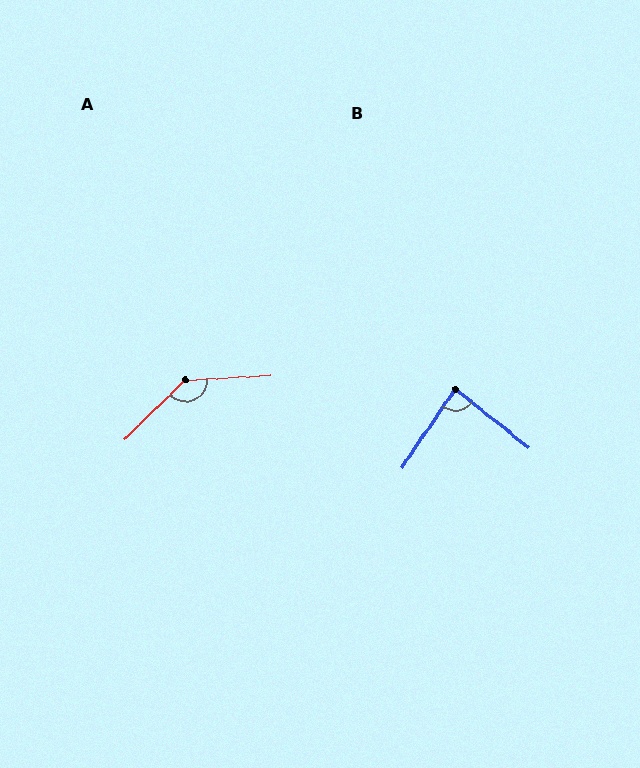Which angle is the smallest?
B, at approximately 85 degrees.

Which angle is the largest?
A, at approximately 138 degrees.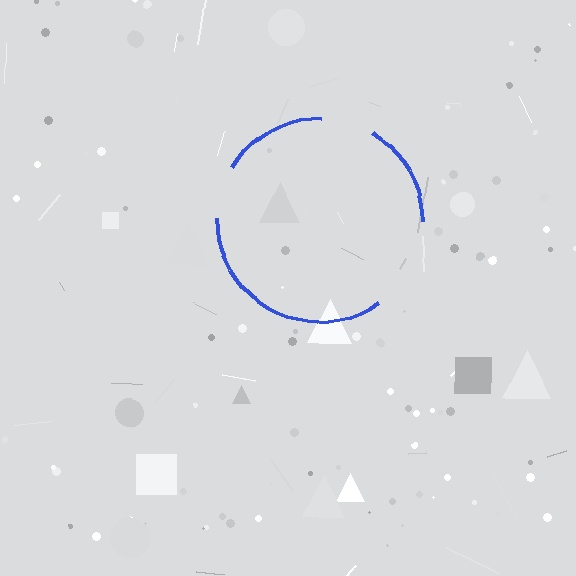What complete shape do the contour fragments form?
The contour fragments form a circle.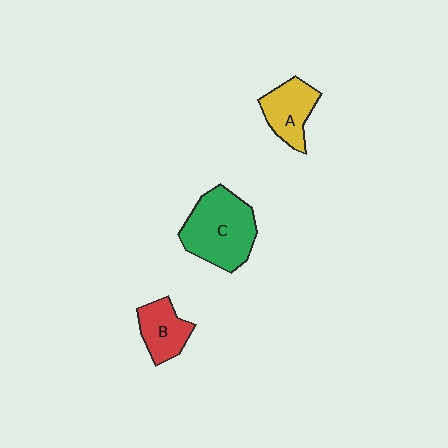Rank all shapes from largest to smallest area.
From largest to smallest: C (green), A (yellow), B (red).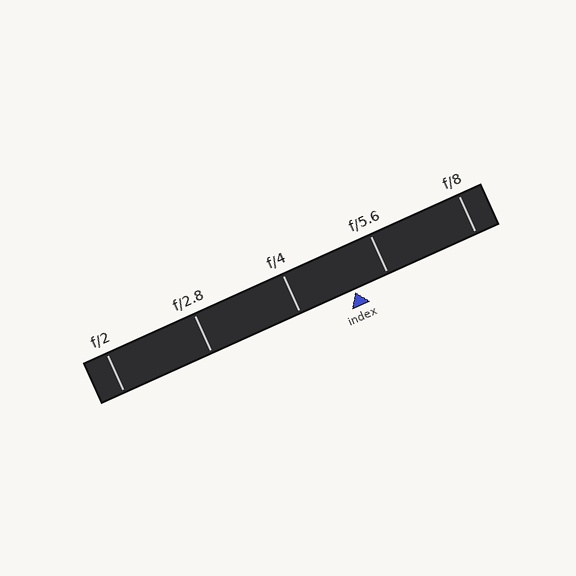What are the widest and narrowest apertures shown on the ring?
The widest aperture shown is f/2 and the narrowest is f/8.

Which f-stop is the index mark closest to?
The index mark is closest to f/5.6.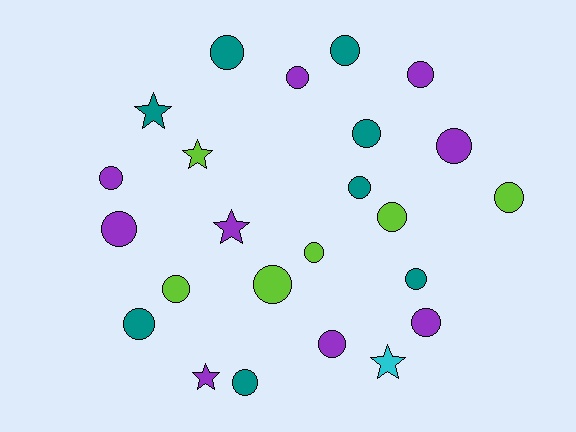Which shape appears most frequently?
Circle, with 19 objects.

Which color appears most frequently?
Purple, with 9 objects.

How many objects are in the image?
There are 24 objects.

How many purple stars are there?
There are 2 purple stars.